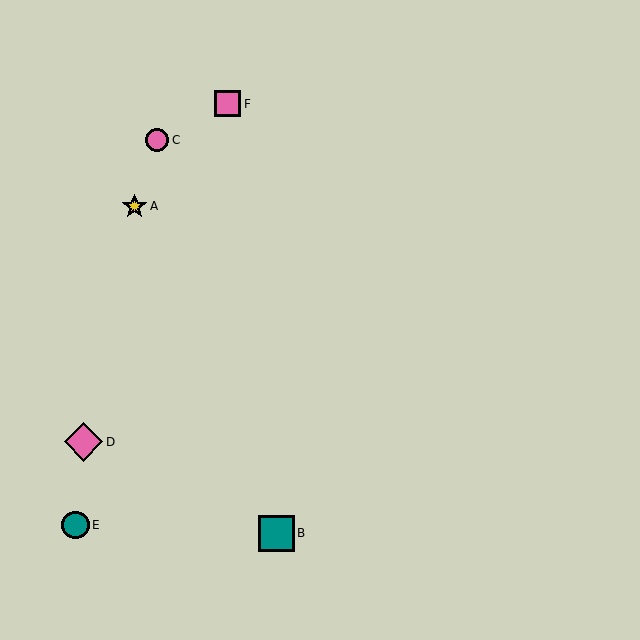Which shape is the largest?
The pink diamond (labeled D) is the largest.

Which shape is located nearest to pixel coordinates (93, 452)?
The pink diamond (labeled D) at (83, 442) is nearest to that location.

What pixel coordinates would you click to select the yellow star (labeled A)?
Click at (135, 206) to select the yellow star A.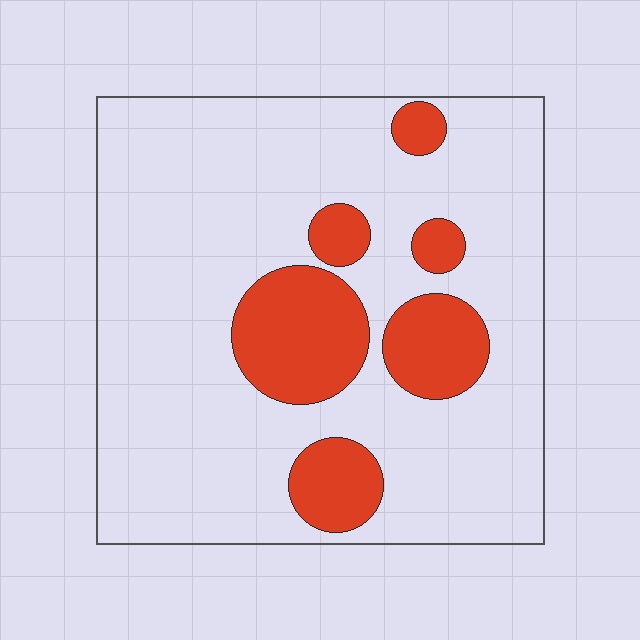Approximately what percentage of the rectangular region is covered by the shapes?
Approximately 20%.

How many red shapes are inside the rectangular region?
6.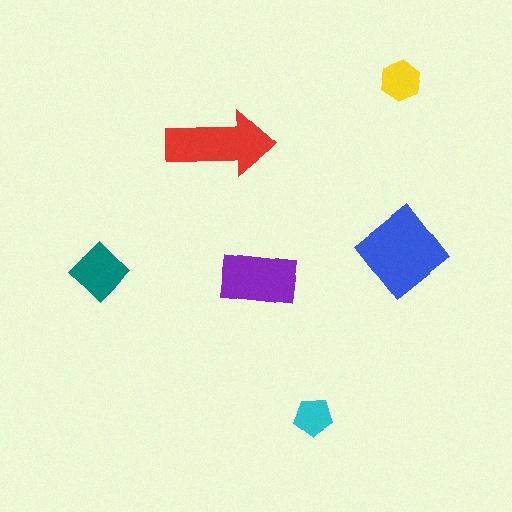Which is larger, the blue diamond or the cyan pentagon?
The blue diamond.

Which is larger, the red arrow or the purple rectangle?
The red arrow.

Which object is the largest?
The blue diamond.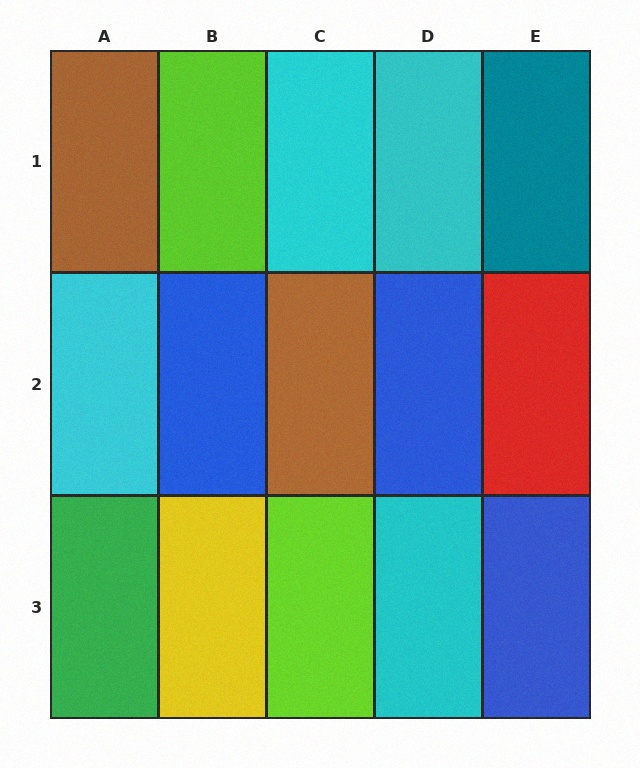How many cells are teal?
1 cell is teal.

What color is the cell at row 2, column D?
Blue.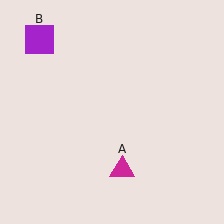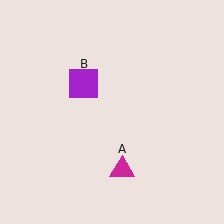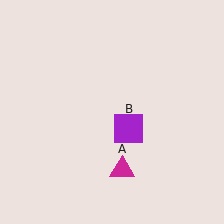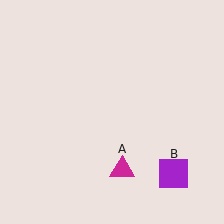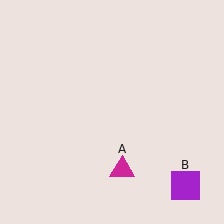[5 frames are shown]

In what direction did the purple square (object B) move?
The purple square (object B) moved down and to the right.